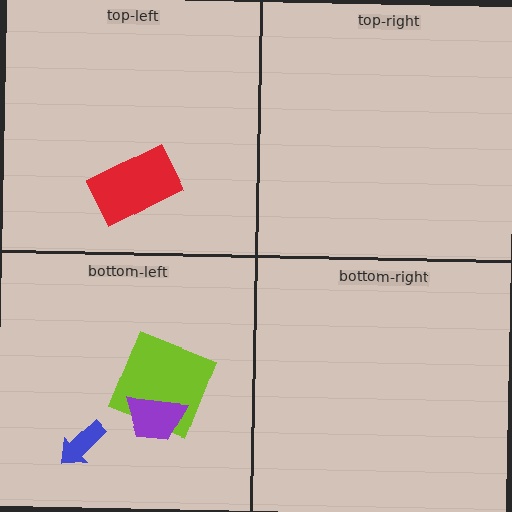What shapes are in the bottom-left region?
The lime square, the blue arrow, the purple trapezoid.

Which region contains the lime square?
The bottom-left region.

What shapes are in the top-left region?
The red rectangle.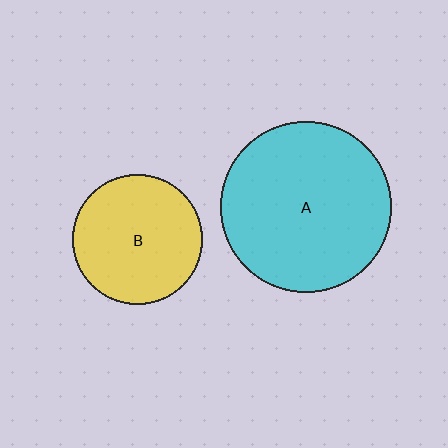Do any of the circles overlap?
No, none of the circles overlap.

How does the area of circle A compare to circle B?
Approximately 1.7 times.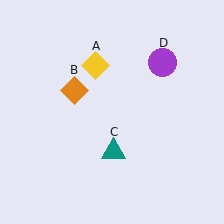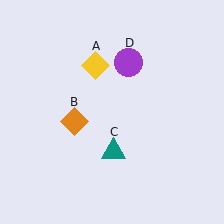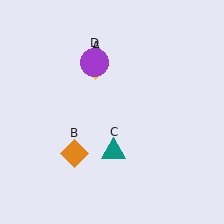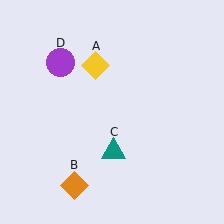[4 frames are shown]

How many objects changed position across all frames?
2 objects changed position: orange diamond (object B), purple circle (object D).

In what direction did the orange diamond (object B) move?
The orange diamond (object B) moved down.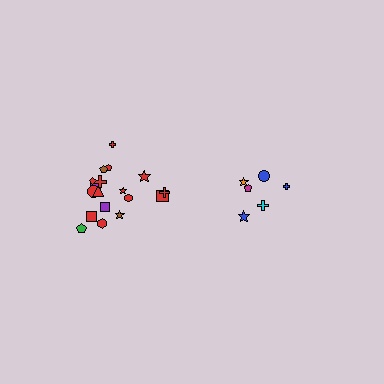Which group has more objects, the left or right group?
The left group.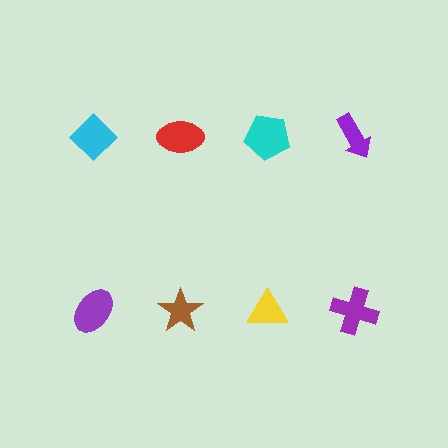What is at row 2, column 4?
A purple cross.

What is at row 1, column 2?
A red ellipse.